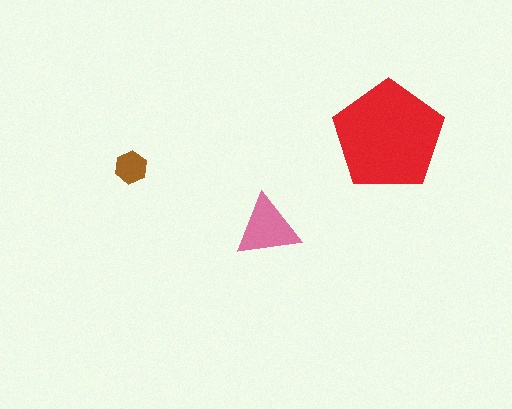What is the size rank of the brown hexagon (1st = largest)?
3rd.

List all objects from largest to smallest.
The red pentagon, the pink triangle, the brown hexagon.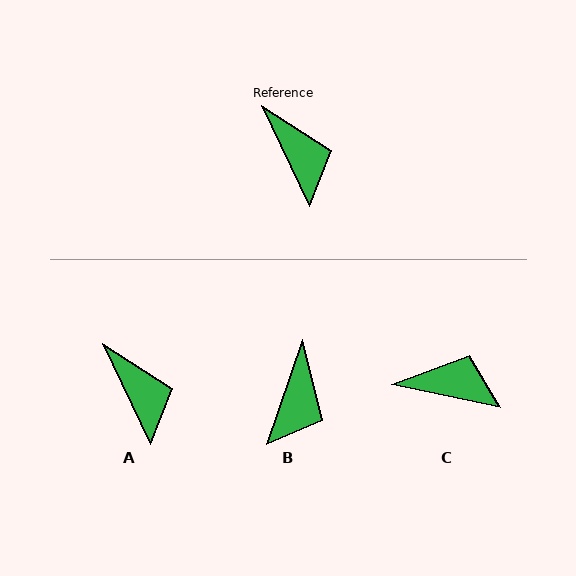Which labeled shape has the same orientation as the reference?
A.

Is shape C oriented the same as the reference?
No, it is off by about 53 degrees.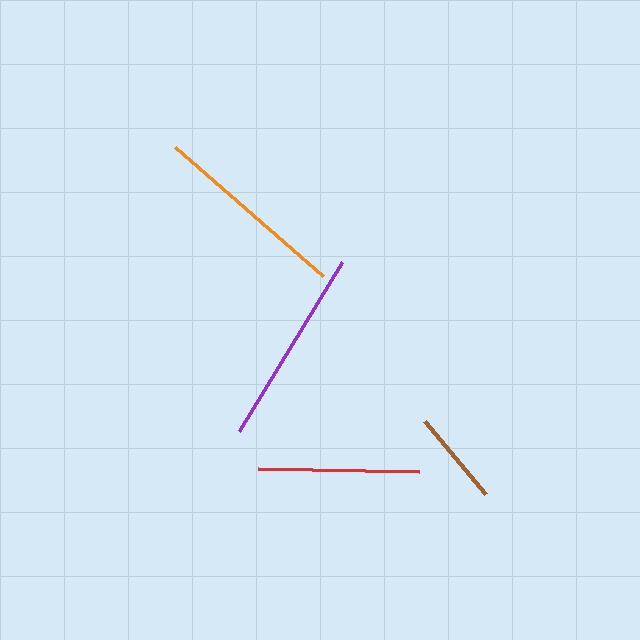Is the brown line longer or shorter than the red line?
The red line is longer than the brown line.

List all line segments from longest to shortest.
From longest to shortest: purple, orange, red, brown.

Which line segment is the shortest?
The brown line is the shortest at approximately 95 pixels.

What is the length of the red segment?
The red segment is approximately 161 pixels long.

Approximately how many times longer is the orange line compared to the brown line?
The orange line is approximately 2.1 times the length of the brown line.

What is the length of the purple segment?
The purple segment is approximately 198 pixels long.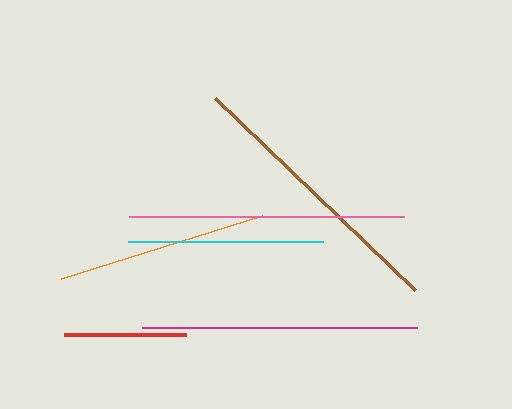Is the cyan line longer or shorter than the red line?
The cyan line is longer than the red line.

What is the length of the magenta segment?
The magenta segment is approximately 275 pixels long.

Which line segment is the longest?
The brown line is the longest at approximately 277 pixels.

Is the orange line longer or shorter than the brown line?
The brown line is longer than the orange line.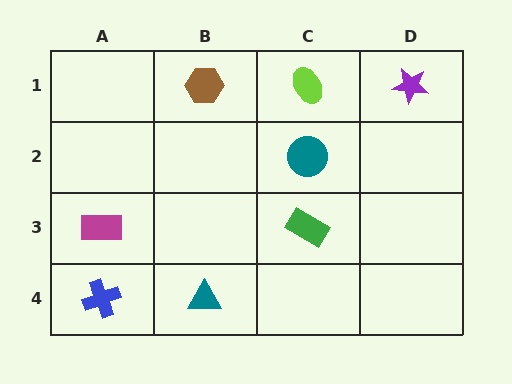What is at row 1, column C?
A lime ellipse.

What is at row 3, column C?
A green rectangle.